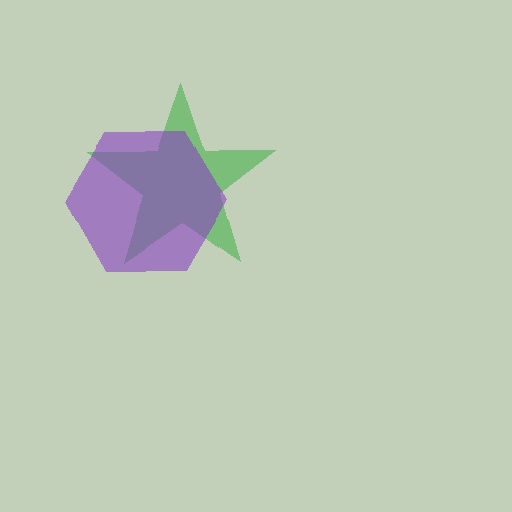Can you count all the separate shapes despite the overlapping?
Yes, there are 2 separate shapes.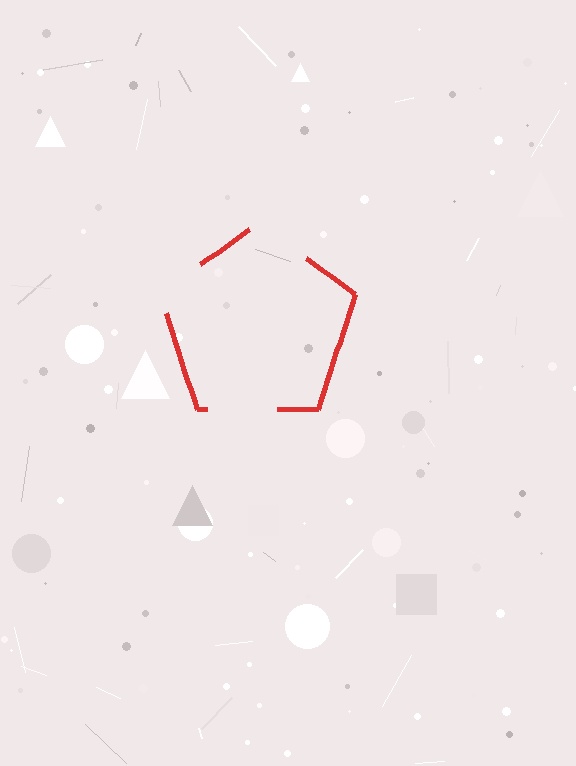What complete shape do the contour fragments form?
The contour fragments form a pentagon.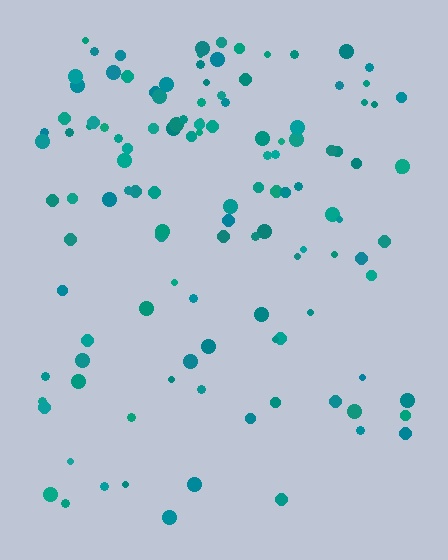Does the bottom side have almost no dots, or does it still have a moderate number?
Still a moderate number, just noticeably fewer than the top.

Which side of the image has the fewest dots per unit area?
The bottom.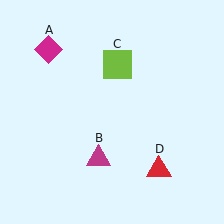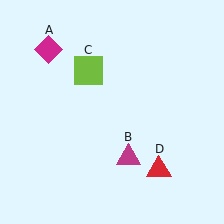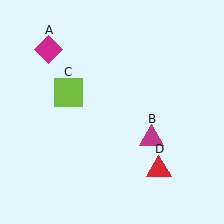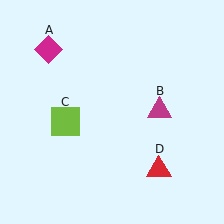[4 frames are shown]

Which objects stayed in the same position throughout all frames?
Magenta diamond (object A) and red triangle (object D) remained stationary.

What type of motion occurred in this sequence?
The magenta triangle (object B), lime square (object C) rotated counterclockwise around the center of the scene.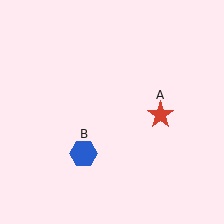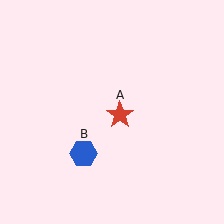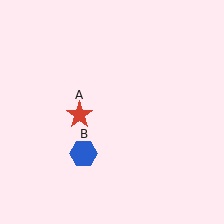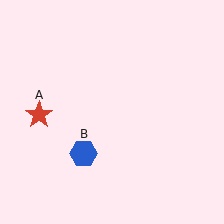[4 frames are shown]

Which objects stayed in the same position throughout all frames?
Blue hexagon (object B) remained stationary.